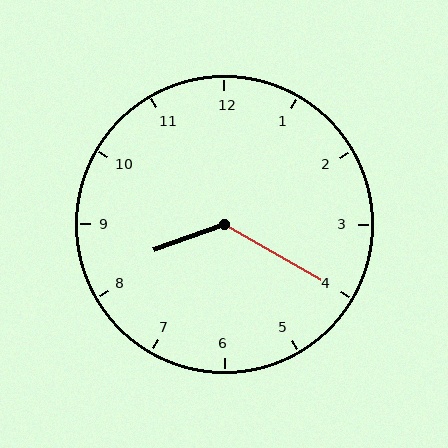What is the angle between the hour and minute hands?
Approximately 130 degrees.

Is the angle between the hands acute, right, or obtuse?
It is obtuse.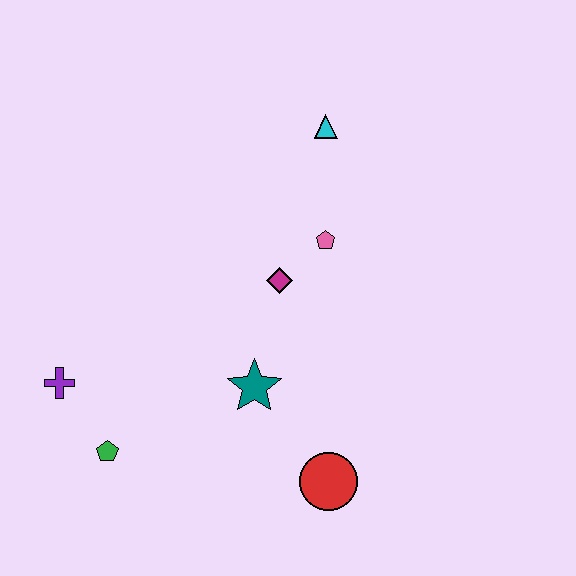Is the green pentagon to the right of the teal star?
No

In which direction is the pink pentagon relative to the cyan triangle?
The pink pentagon is below the cyan triangle.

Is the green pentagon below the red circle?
No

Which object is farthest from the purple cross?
The cyan triangle is farthest from the purple cross.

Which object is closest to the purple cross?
The green pentagon is closest to the purple cross.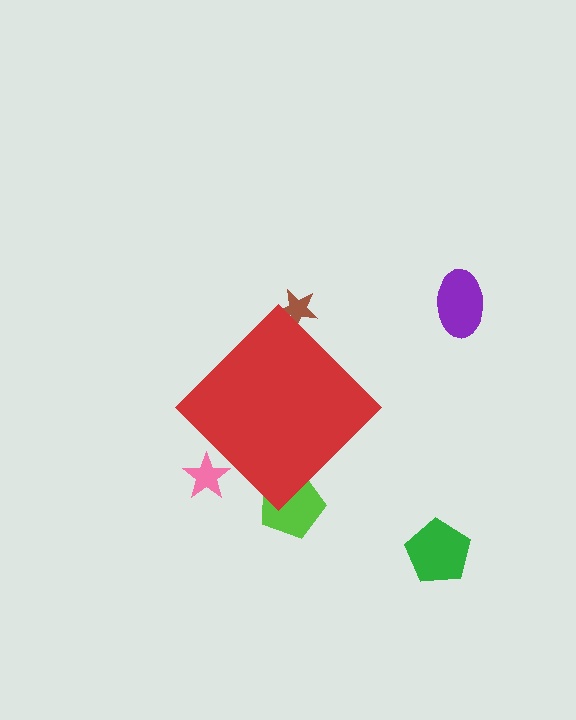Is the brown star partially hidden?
Yes, the brown star is partially hidden behind the red diamond.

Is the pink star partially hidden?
Yes, the pink star is partially hidden behind the red diamond.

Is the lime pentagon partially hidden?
Yes, the lime pentagon is partially hidden behind the red diamond.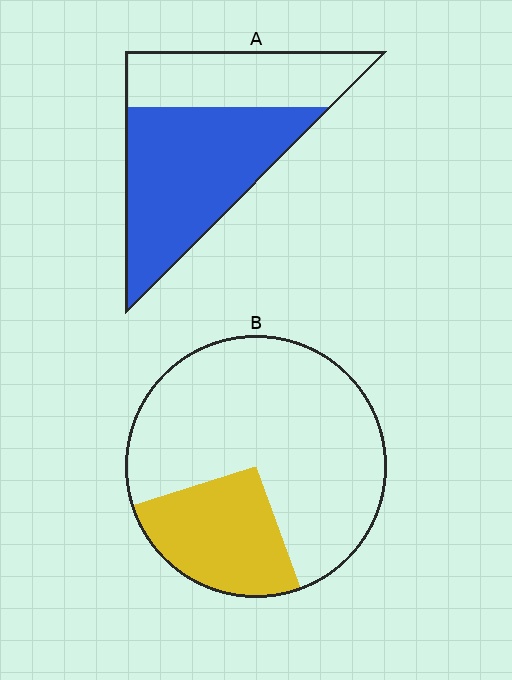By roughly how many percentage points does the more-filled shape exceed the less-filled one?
By roughly 35 percentage points (A over B).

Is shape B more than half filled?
No.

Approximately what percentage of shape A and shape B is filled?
A is approximately 60% and B is approximately 25%.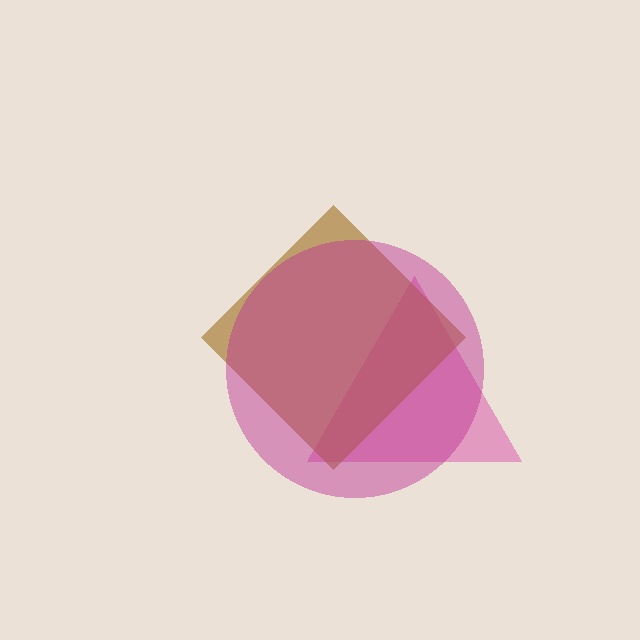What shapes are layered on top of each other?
The layered shapes are: a pink triangle, a brown diamond, a magenta circle.